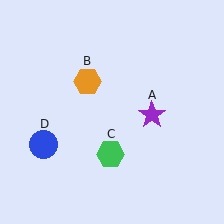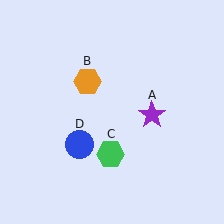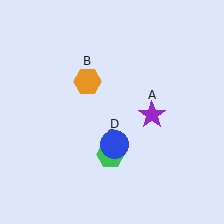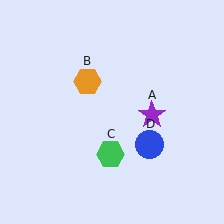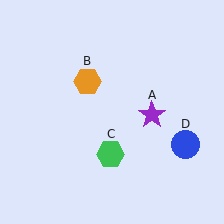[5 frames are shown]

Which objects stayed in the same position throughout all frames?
Purple star (object A) and orange hexagon (object B) and green hexagon (object C) remained stationary.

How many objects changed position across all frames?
1 object changed position: blue circle (object D).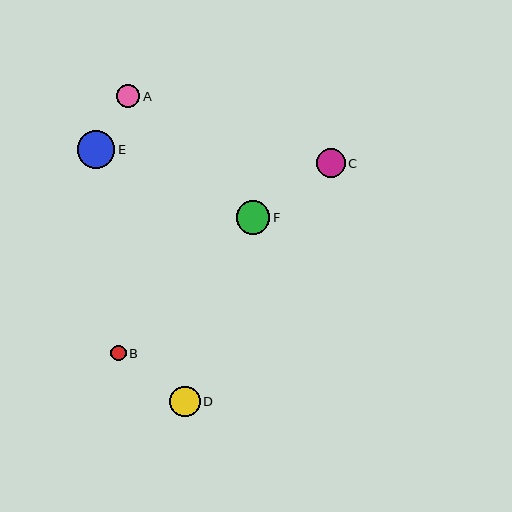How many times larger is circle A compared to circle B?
Circle A is approximately 1.5 times the size of circle B.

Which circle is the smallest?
Circle B is the smallest with a size of approximately 15 pixels.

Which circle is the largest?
Circle E is the largest with a size of approximately 37 pixels.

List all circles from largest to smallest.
From largest to smallest: E, F, D, C, A, B.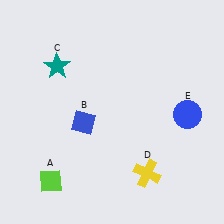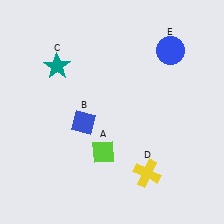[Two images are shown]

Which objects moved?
The objects that moved are: the lime diamond (A), the blue circle (E).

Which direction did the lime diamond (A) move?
The lime diamond (A) moved right.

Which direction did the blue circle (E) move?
The blue circle (E) moved up.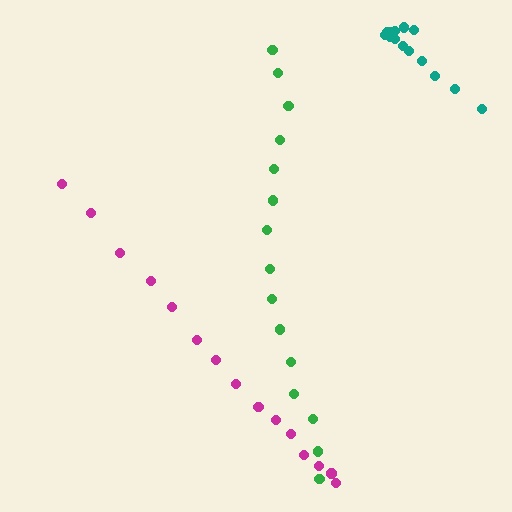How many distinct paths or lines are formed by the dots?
There are 3 distinct paths.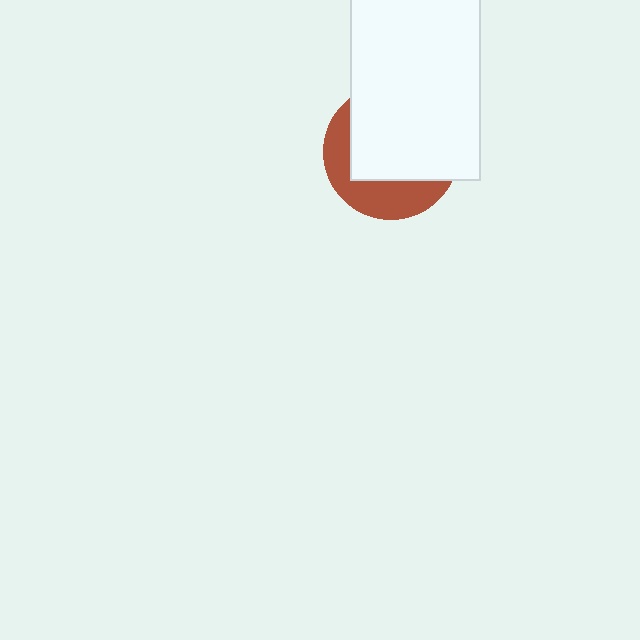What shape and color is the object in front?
The object in front is a white rectangle.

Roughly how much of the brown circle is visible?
A small part of it is visible (roughly 35%).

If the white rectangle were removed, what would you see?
You would see the complete brown circle.